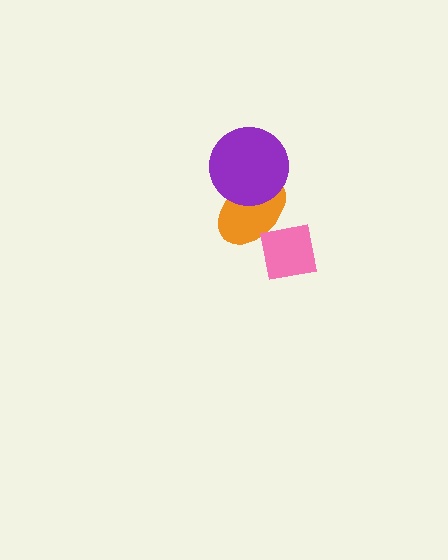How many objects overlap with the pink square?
1 object overlaps with the pink square.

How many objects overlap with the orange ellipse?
2 objects overlap with the orange ellipse.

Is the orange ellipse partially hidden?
Yes, it is partially covered by another shape.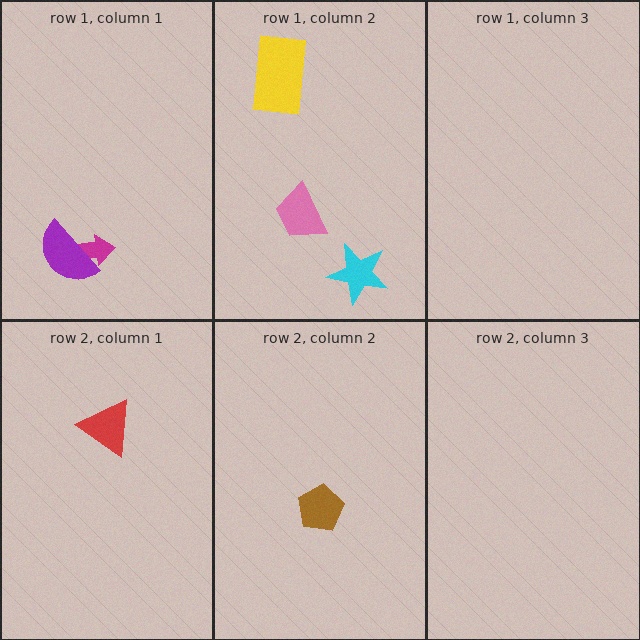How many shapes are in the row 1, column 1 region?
2.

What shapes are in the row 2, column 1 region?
The red triangle.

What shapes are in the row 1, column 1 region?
The magenta arrow, the purple semicircle.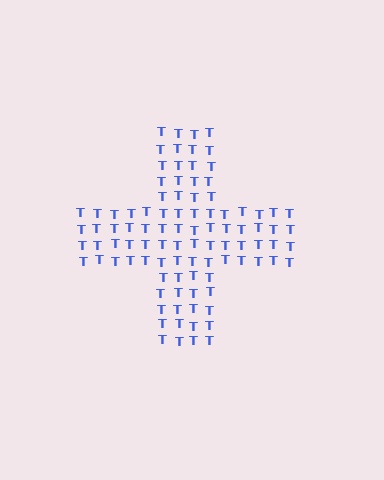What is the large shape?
The large shape is a cross.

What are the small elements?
The small elements are letter T's.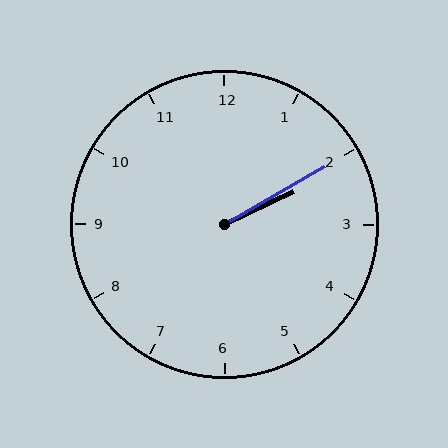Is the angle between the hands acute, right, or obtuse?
It is acute.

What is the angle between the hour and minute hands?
Approximately 5 degrees.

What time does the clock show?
2:10.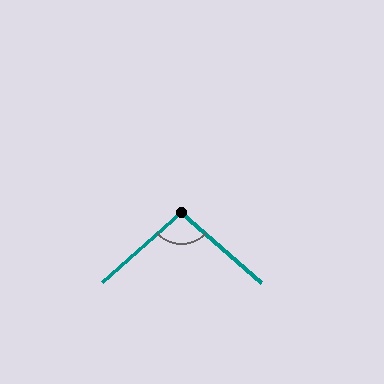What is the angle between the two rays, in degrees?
Approximately 97 degrees.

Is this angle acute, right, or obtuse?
It is obtuse.